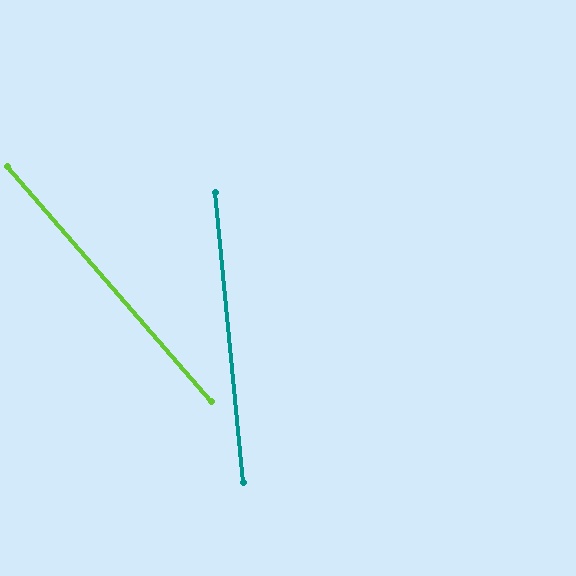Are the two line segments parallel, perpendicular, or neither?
Neither parallel nor perpendicular — they differ by about 35°.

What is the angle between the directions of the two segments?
Approximately 35 degrees.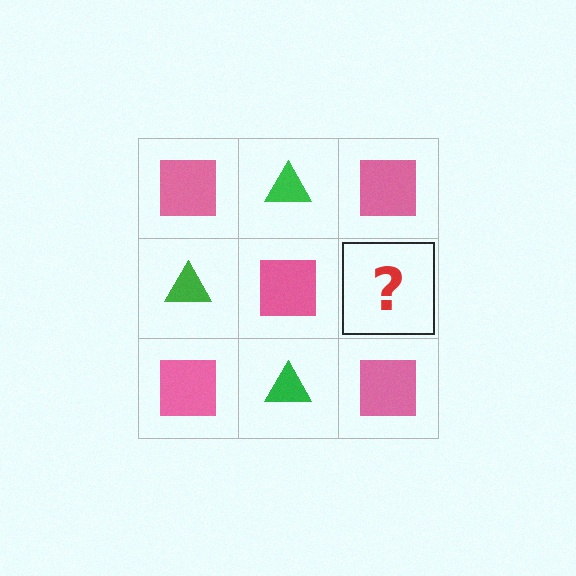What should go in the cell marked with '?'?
The missing cell should contain a green triangle.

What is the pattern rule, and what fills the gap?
The rule is that it alternates pink square and green triangle in a checkerboard pattern. The gap should be filled with a green triangle.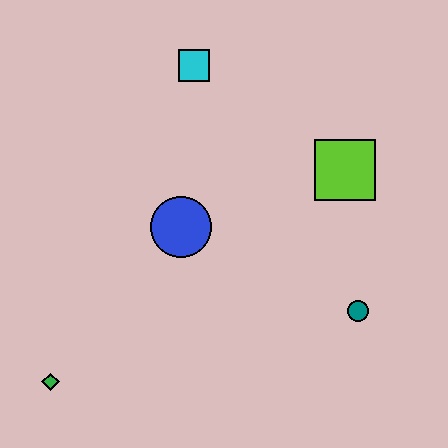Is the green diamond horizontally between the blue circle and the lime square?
No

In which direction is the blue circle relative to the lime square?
The blue circle is to the left of the lime square.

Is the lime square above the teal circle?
Yes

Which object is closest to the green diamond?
The blue circle is closest to the green diamond.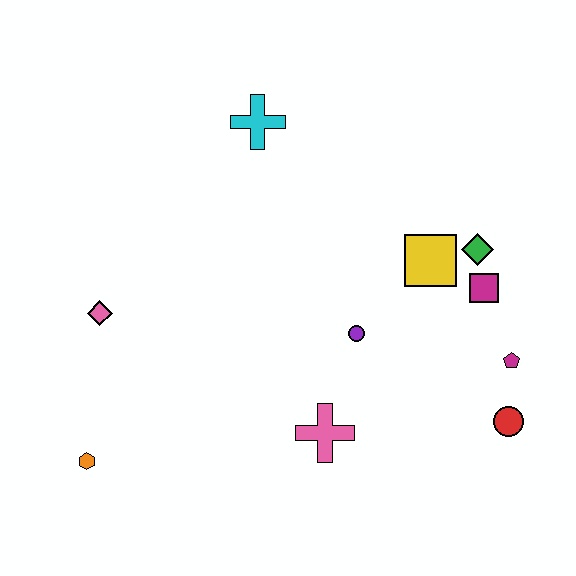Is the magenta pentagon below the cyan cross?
Yes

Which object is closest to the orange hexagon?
The pink diamond is closest to the orange hexagon.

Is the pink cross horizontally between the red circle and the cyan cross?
Yes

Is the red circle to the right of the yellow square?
Yes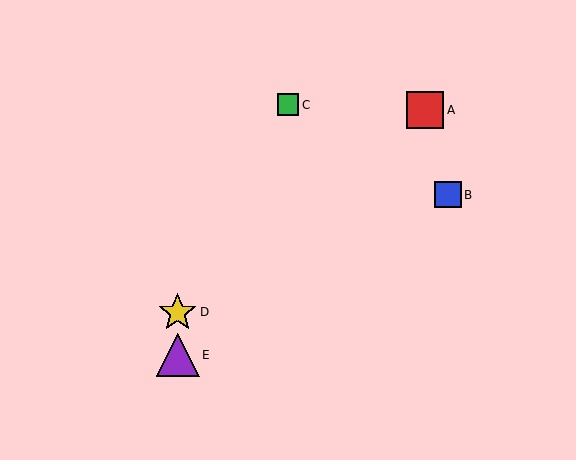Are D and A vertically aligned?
No, D is at x≈178 and A is at x≈425.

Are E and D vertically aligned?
Yes, both are at x≈178.